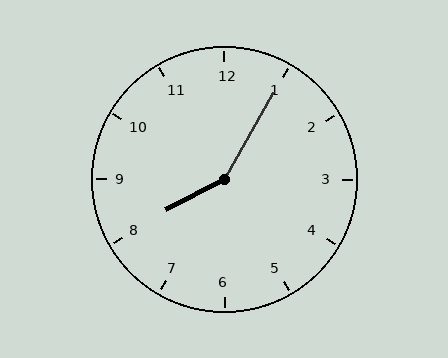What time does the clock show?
8:05.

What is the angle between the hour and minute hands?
Approximately 148 degrees.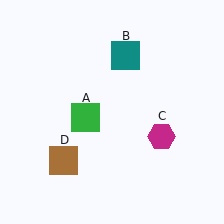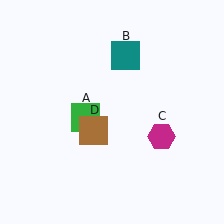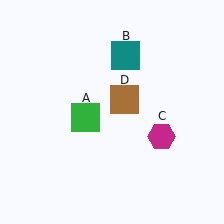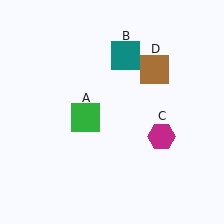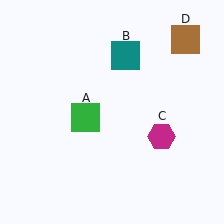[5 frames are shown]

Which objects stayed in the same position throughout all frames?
Green square (object A) and teal square (object B) and magenta hexagon (object C) remained stationary.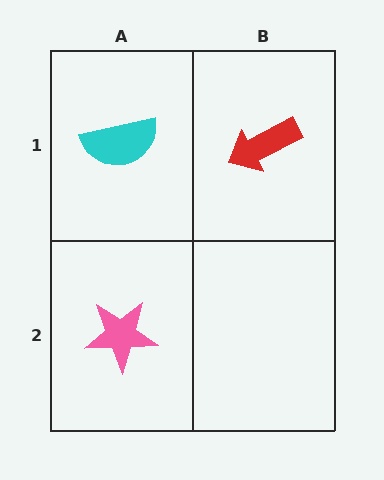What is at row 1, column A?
A cyan semicircle.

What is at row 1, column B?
A red arrow.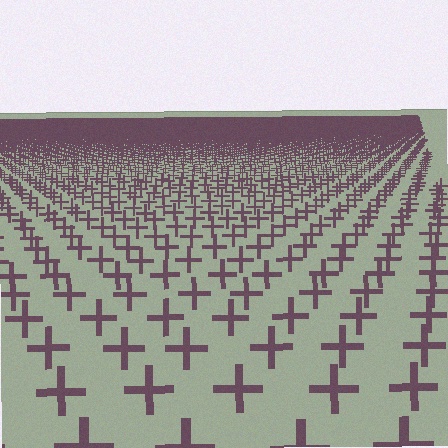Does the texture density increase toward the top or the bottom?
Density increases toward the top.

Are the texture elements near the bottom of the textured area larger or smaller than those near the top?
Larger. Near the bottom, elements are closer to the viewer and appear at a bigger on-screen size.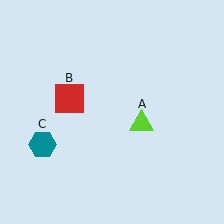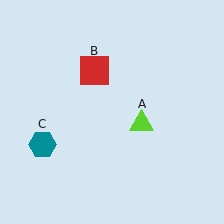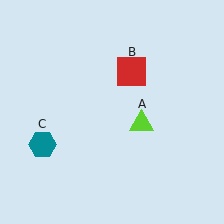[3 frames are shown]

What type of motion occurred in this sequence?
The red square (object B) rotated clockwise around the center of the scene.